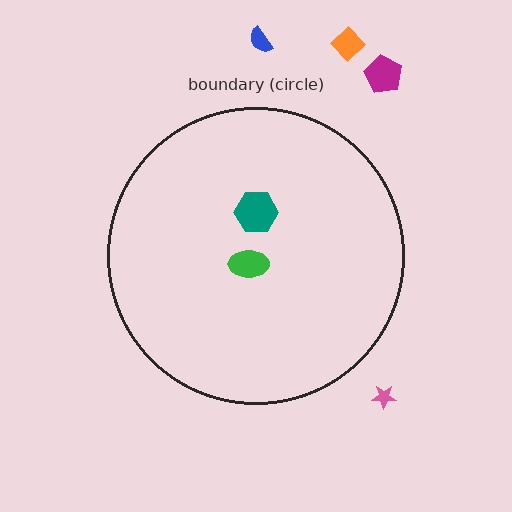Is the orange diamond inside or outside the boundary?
Outside.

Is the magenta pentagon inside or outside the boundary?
Outside.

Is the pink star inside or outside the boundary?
Outside.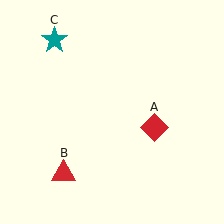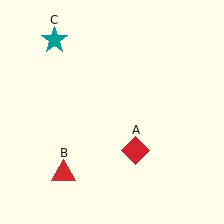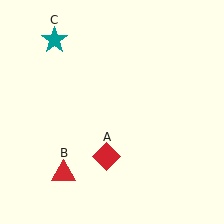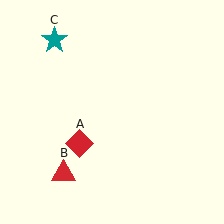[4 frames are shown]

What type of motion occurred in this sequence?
The red diamond (object A) rotated clockwise around the center of the scene.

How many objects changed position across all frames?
1 object changed position: red diamond (object A).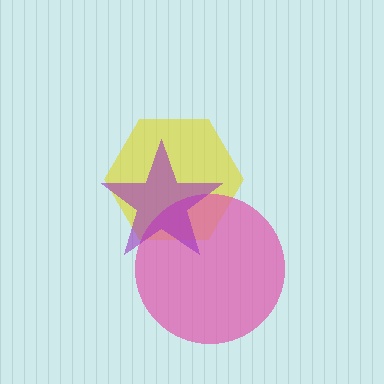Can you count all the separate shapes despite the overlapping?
Yes, there are 3 separate shapes.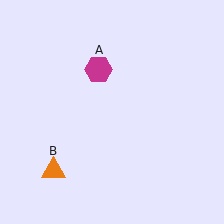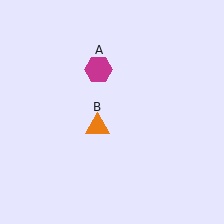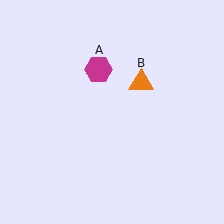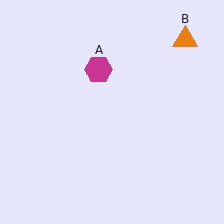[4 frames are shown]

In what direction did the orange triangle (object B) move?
The orange triangle (object B) moved up and to the right.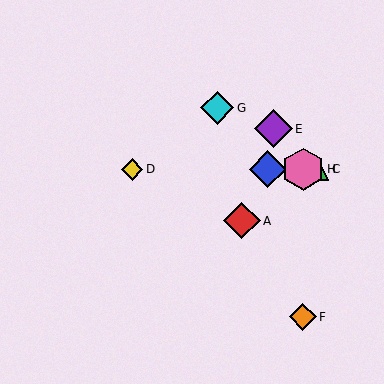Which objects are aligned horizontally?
Objects B, C, D, H are aligned horizontally.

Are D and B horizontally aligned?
Yes, both are at y≈169.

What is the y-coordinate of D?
Object D is at y≈169.